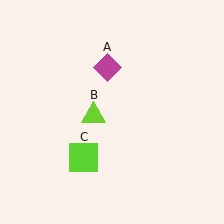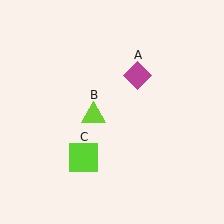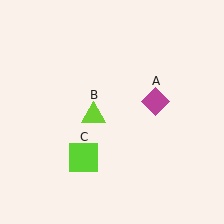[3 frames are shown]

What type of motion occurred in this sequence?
The magenta diamond (object A) rotated clockwise around the center of the scene.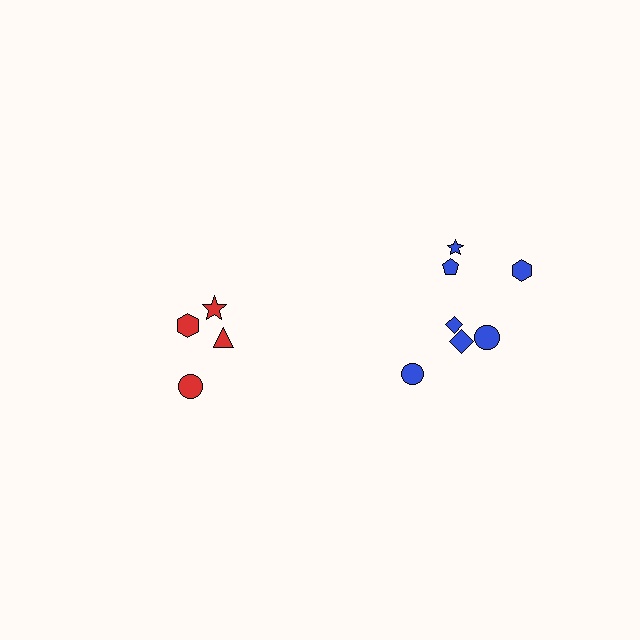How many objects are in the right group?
There are 7 objects.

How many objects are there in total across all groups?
There are 11 objects.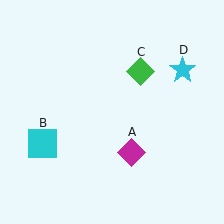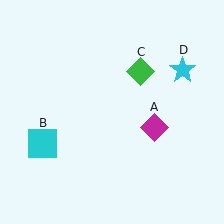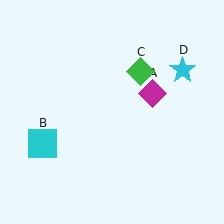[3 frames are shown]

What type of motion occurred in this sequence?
The magenta diamond (object A) rotated counterclockwise around the center of the scene.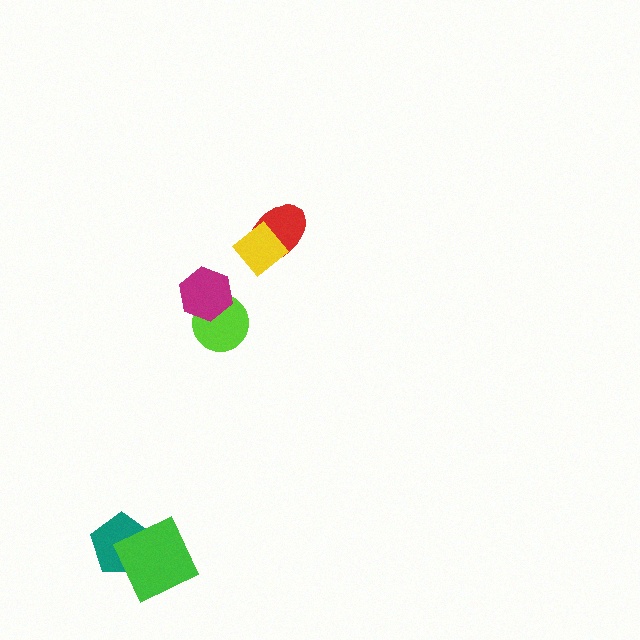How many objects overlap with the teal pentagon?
1 object overlaps with the teal pentagon.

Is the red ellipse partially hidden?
Yes, it is partially covered by another shape.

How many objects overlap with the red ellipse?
1 object overlaps with the red ellipse.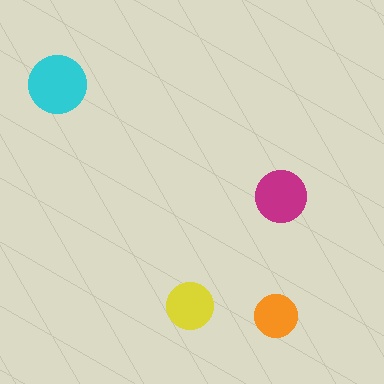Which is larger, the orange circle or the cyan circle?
The cyan one.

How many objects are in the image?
There are 4 objects in the image.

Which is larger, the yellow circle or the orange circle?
The yellow one.